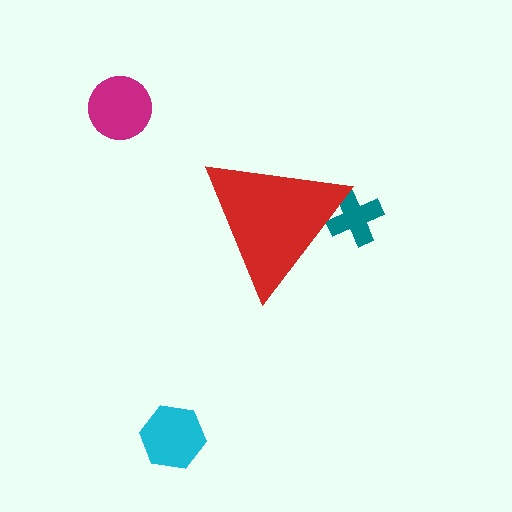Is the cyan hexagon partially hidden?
No, the cyan hexagon is fully visible.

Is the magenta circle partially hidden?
No, the magenta circle is fully visible.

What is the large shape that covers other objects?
A red triangle.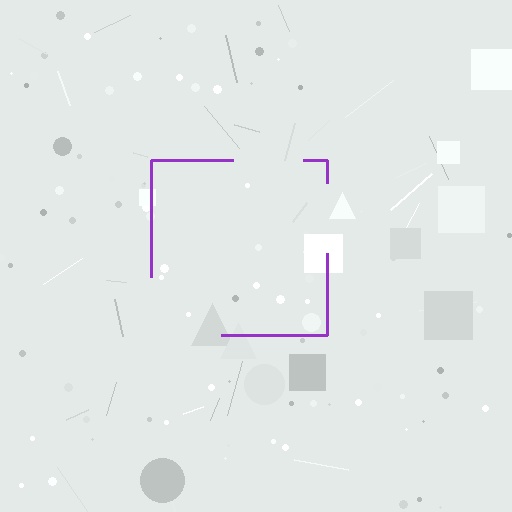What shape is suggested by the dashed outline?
The dashed outline suggests a square.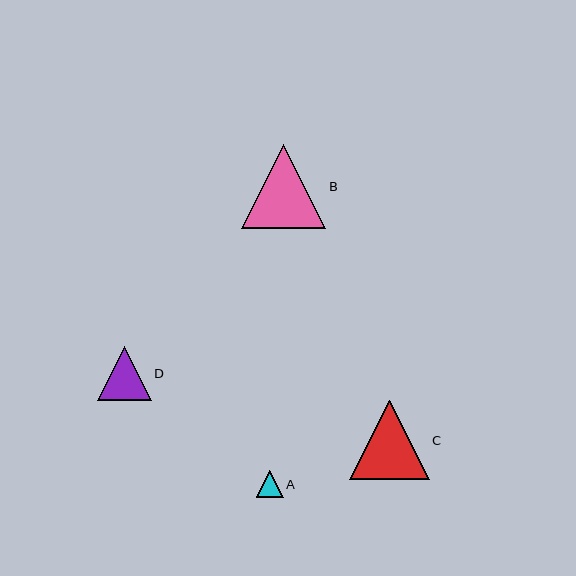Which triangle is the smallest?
Triangle A is the smallest with a size of approximately 27 pixels.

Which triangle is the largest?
Triangle B is the largest with a size of approximately 84 pixels.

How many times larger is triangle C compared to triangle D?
Triangle C is approximately 1.5 times the size of triangle D.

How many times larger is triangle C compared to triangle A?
Triangle C is approximately 3.0 times the size of triangle A.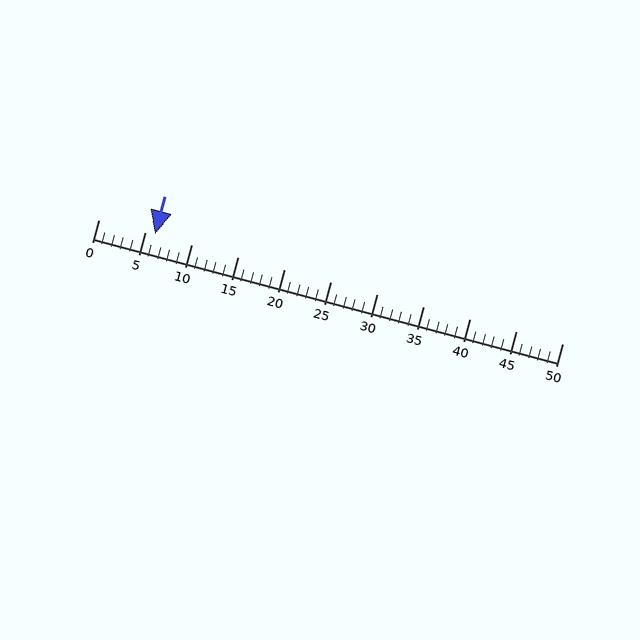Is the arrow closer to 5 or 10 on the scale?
The arrow is closer to 5.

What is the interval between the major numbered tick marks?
The major tick marks are spaced 5 units apart.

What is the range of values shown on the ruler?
The ruler shows values from 0 to 50.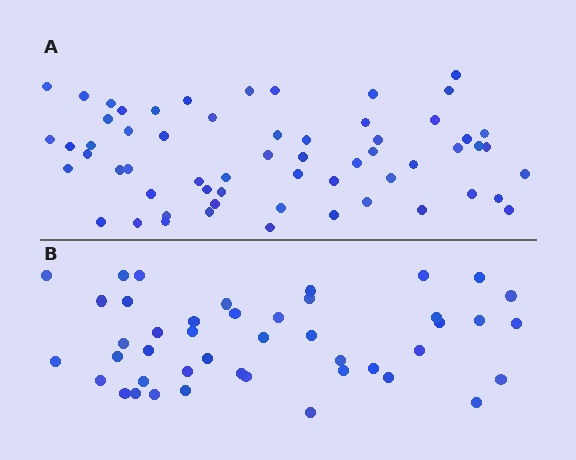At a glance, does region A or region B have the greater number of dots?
Region A (the top region) has more dots.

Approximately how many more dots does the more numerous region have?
Region A has approximately 15 more dots than region B.